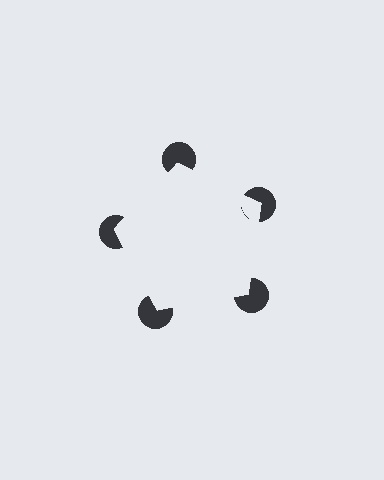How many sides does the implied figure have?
5 sides.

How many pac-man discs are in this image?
There are 5 — one at each vertex of the illusory pentagon.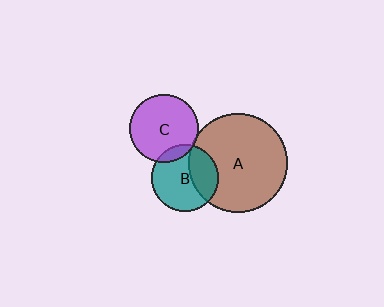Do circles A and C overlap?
Yes.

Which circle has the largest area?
Circle A (brown).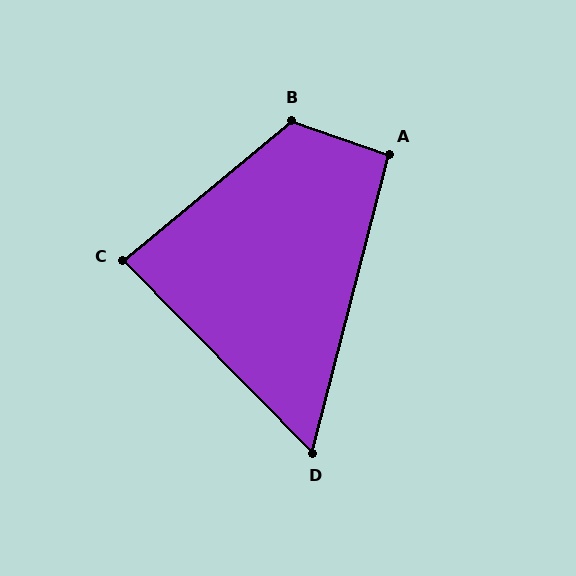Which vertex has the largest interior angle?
B, at approximately 121 degrees.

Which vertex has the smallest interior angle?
D, at approximately 59 degrees.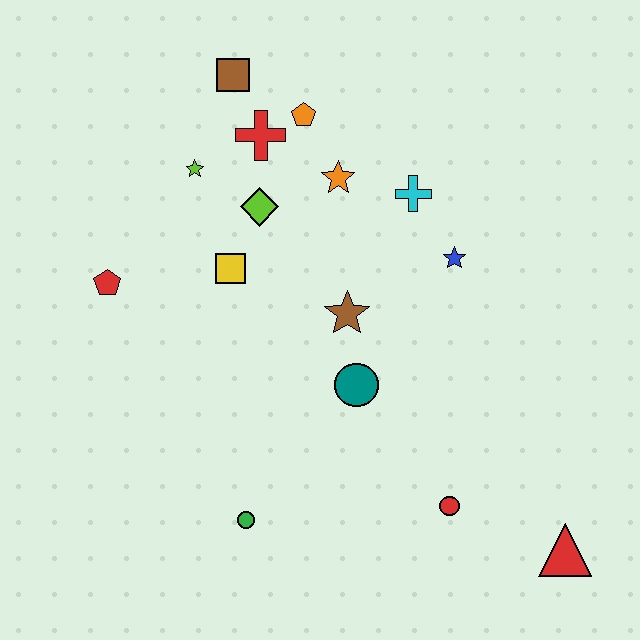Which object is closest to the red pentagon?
The yellow square is closest to the red pentagon.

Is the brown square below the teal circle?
No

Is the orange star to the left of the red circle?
Yes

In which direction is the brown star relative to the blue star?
The brown star is to the left of the blue star.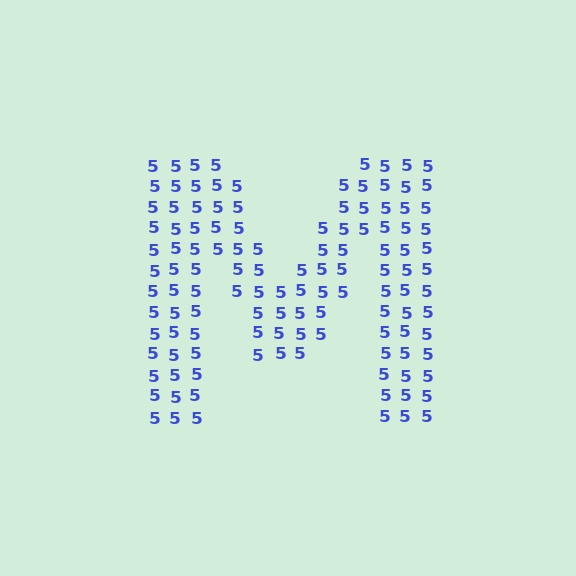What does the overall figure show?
The overall figure shows the letter M.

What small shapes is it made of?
It is made of small digit 5's.